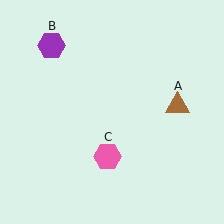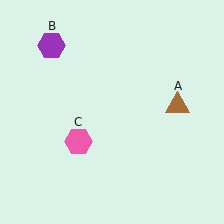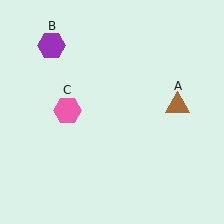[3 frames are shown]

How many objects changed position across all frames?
1 object changed position: pink hexagon (object C).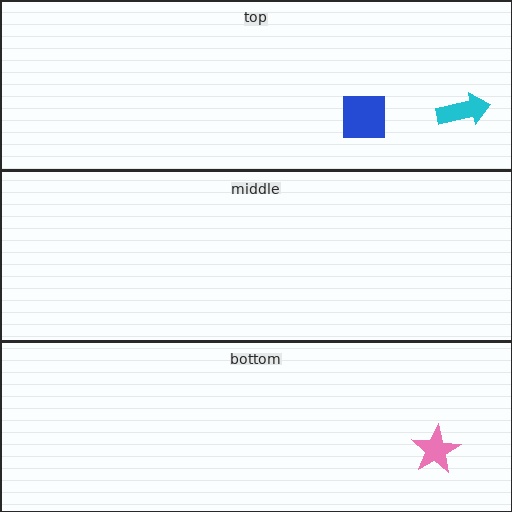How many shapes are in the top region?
2.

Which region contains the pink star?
The bottom region.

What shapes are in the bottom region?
The pink star.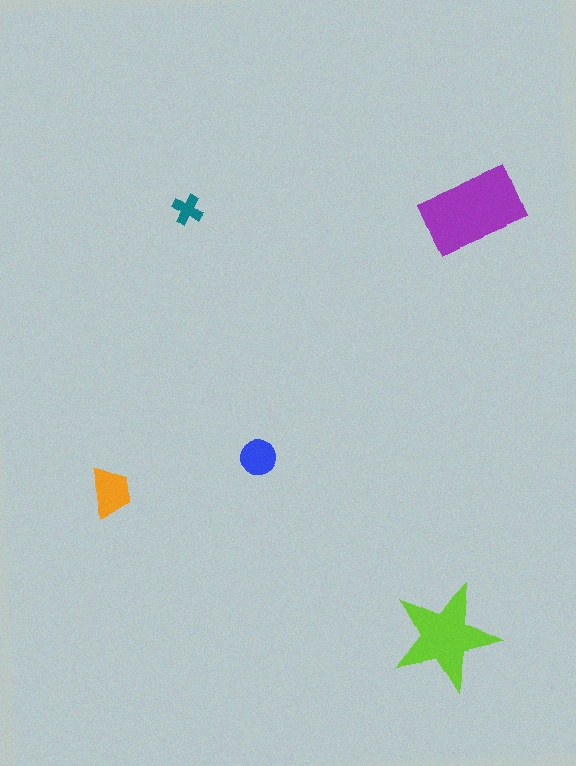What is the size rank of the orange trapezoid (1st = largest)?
3rd.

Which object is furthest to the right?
The purple rectangle is rightmost.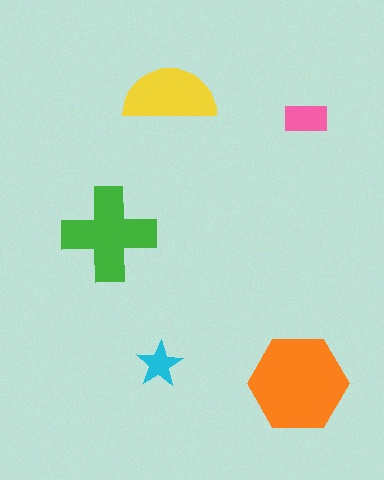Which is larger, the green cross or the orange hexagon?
The orange hexagon.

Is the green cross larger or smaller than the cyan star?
Larger.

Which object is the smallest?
The cyan star.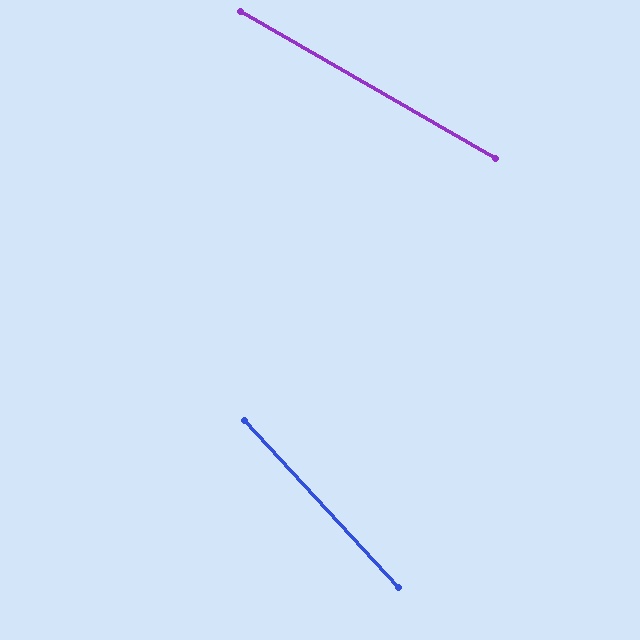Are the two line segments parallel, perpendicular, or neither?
Neither parallel nor perpendicular — they differ by about 17°.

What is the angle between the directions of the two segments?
Approximately 17 degrees.